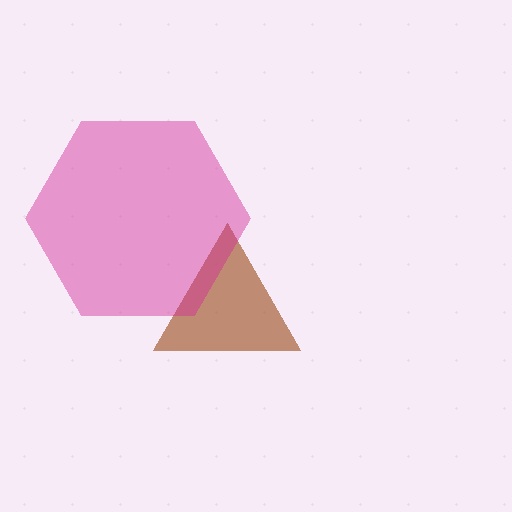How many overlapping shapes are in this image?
There are 2 overlapping shapes in the image.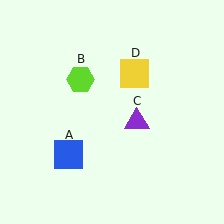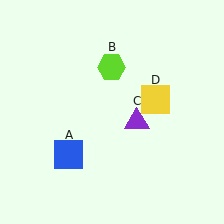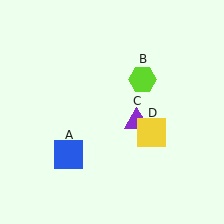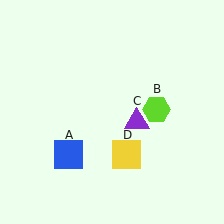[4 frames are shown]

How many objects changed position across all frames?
2 objects changed position: lime hexagon (object B), yellow square (object D).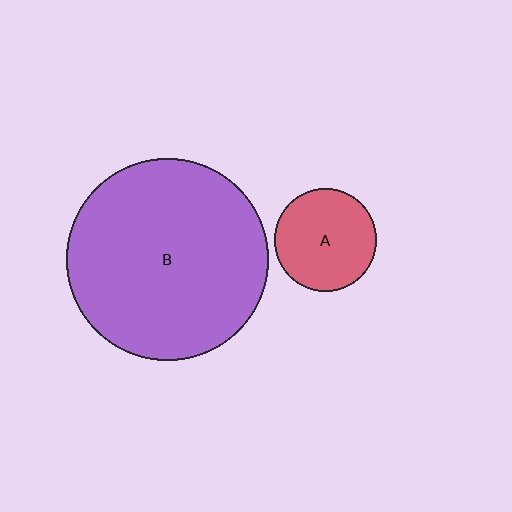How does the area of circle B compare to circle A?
Approximately 3.9 times.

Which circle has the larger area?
Circle B (purple).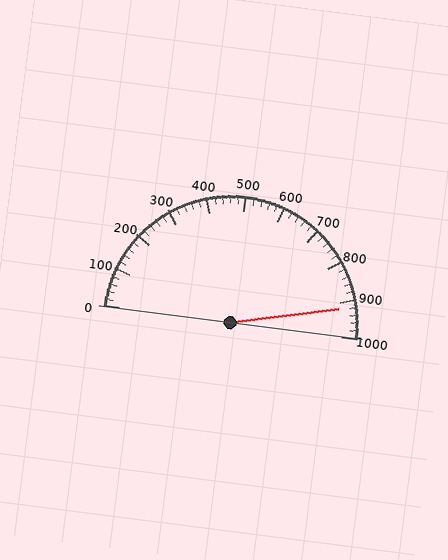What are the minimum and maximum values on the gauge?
The gauge ranges from 0 to 1000.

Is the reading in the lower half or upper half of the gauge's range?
The reading is in the upper half of the range (0 to 1000).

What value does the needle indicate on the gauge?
The needle indicates approximately 920.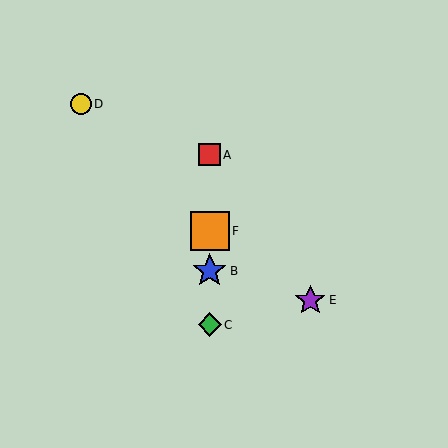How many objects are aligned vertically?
4 objects (A, B, C, F) are aligned vertically.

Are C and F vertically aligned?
Yes, both are at x≈210.